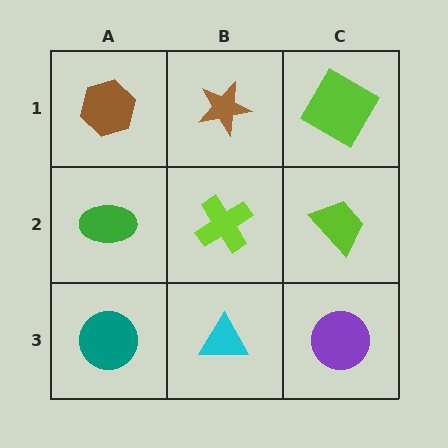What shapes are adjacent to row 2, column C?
A lime diamond (row 1, column C), a purple circle (row 3, column C), a lime cross (row 2, column B).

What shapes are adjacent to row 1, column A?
A green ellipse (row 2, column A), a brown star (row 1, column B).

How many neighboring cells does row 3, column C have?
2.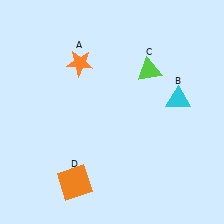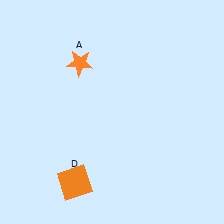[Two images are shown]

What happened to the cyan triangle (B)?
The cyan triangle (B) was removed in Image 2. It was in the top-right area of Image 1.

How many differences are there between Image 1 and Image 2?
There are 2 differences between the two images.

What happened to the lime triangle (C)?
The lime triangle (C) was removed in Image 2. It was in the top-right area of Image 1.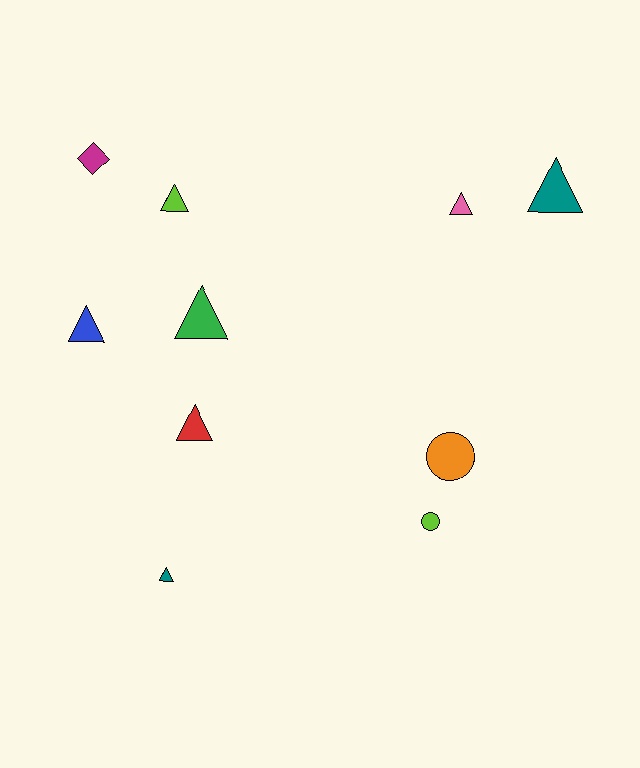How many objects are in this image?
There are 10 objects.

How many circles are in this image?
There are 2 circles.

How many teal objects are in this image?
There are 2 teal objects.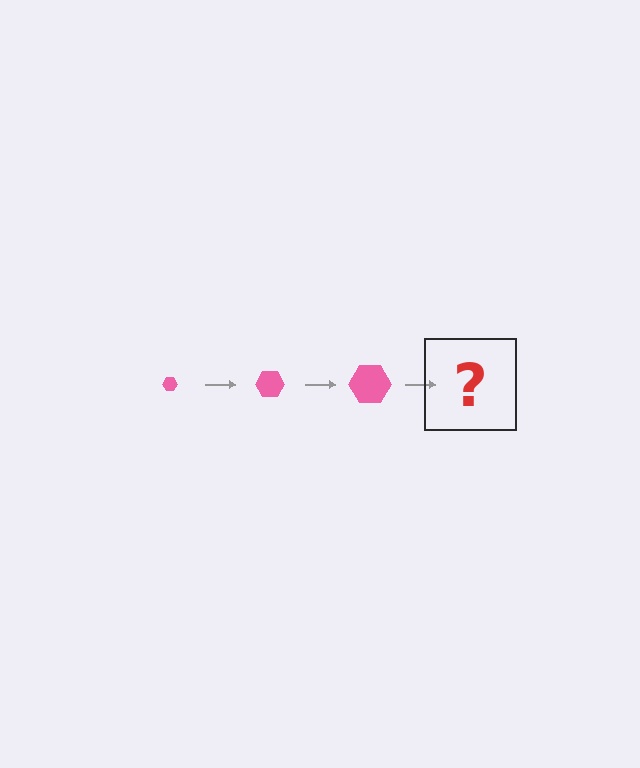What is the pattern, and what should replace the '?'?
The pattern is that the hexagon gets progressively larger each step. The '?' should be a pink hexagon, larger than the previous one.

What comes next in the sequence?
The next element should be a pink hexagon, larger than the previous one.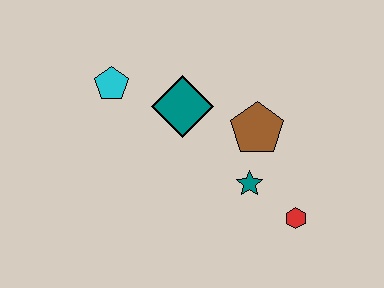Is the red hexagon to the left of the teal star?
No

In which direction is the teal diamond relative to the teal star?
The teal diamond is above the teal star.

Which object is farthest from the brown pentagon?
The cyan pentagon is farthest from the brown pentagon.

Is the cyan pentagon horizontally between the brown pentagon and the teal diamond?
No